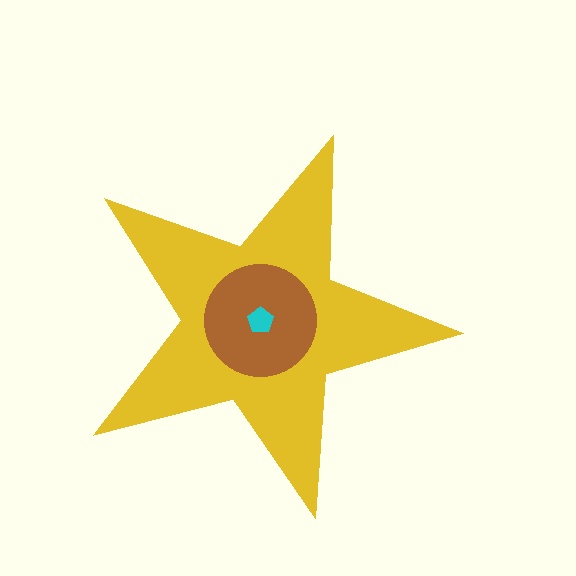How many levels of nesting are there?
3.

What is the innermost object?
The cyan pentagon.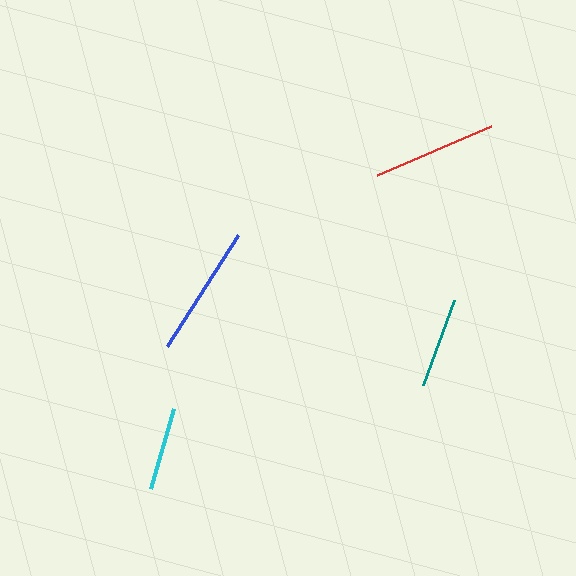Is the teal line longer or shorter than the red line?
The red line is longer than the teal line.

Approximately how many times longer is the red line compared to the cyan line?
The red line is approximately 1.5 times the length of the cyan line.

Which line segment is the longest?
The blue line is the longest at approximately 132 pixels.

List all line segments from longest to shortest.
From longest to shortest: blue, red, teal, cyan.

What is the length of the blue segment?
The blue segment is approximately 132 pixels long.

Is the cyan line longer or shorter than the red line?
The red line is longer than the cyan line.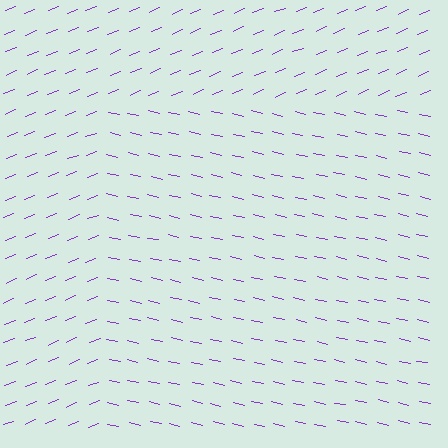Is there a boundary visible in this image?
Yes, there is a texture boundary formed by a change in line orientation.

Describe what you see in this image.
The image is filled with small purple line segments. A rectangle region in the image has lines oriented differently from the surrounding lines, creating a visible texture boundary.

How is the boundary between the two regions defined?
The boundary is defined purely by a change in line orientation (approximately 35 degrees difference). All lines are the same color and thickness.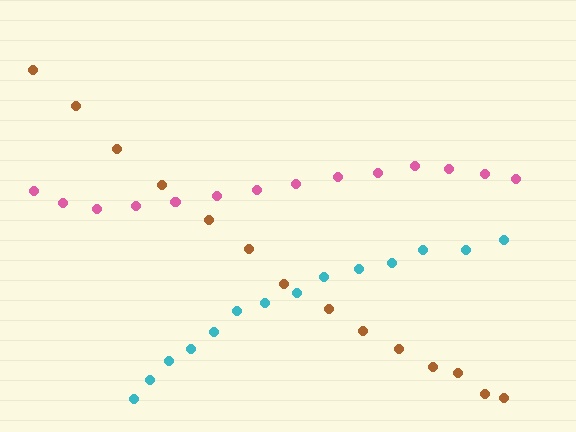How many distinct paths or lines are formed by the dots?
There are 3 distinct paths.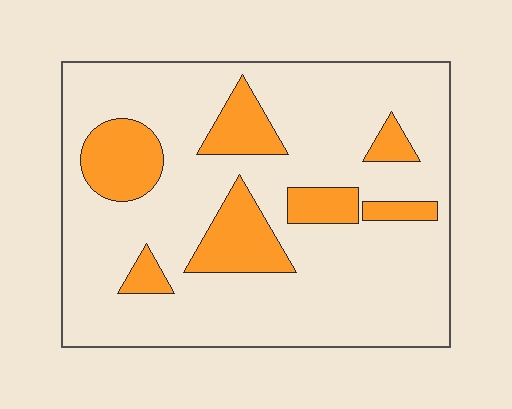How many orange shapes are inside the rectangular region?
7.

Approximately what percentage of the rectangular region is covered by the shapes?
Approximately 20%.